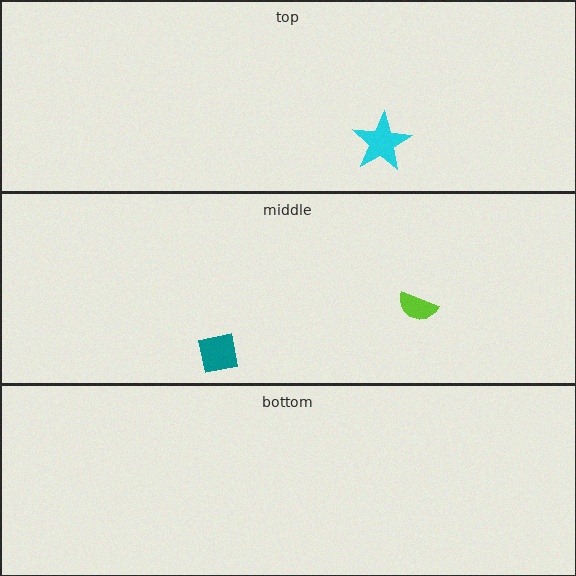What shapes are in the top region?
The cyan star.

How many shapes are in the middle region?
2.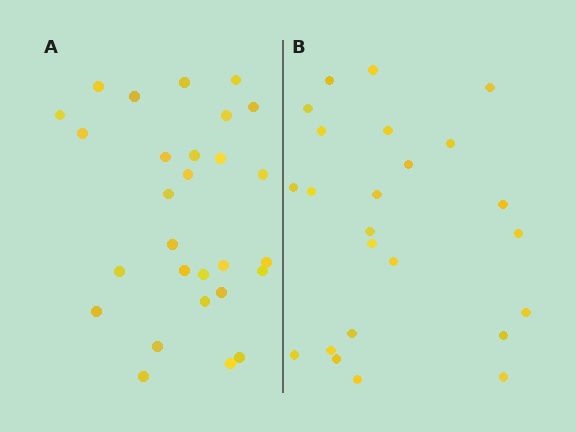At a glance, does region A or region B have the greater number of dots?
Region A (the left region) has more dots.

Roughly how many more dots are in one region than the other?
Region A has about 4 more dots than region B.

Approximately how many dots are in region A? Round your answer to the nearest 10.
About 30 dots. (The exact count is 28, which rounds to 30.)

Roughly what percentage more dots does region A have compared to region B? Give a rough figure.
About 15% more.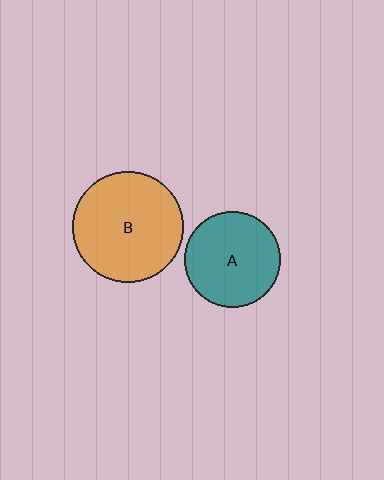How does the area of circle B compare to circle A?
Approximately 1.3 times.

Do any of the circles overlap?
No, none of the circles overlap.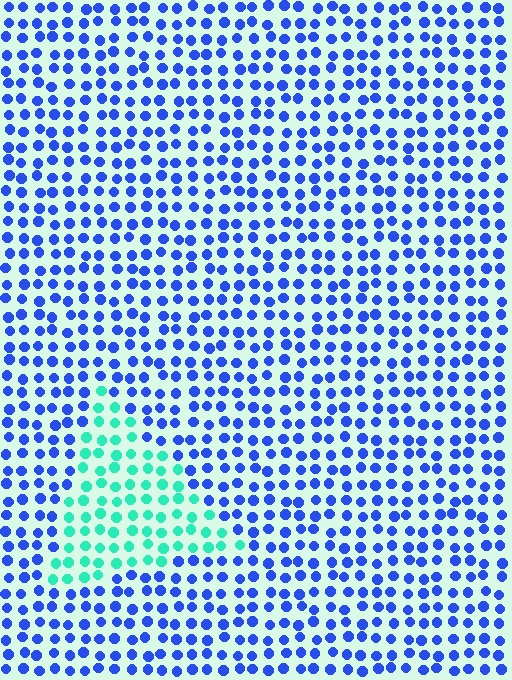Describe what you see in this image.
The image is filled with small blue elements in a uniform arrangement. A triangle-shaped region is visible where the elements are tinted to a slightly different hue, forming a subtle color boundary.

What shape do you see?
I see a triangle.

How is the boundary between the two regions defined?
The boundary is defined purely by a slight shift in hue (about 66 degrees). Spacing, size, and orientation are identical on both sides.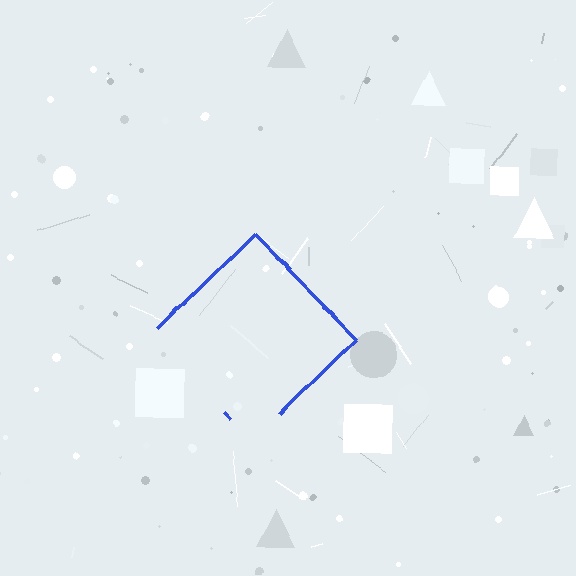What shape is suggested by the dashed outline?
The dashed outline suggests a diamond.